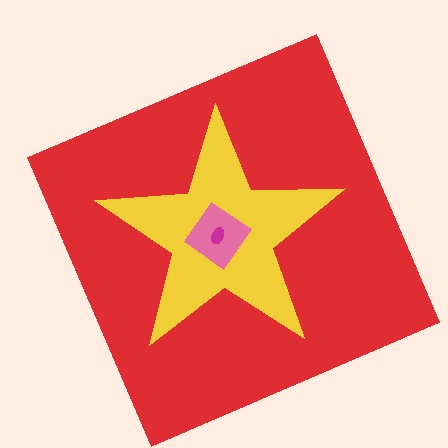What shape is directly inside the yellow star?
The pink diamond.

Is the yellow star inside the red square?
Yes.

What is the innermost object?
The magenta ellipse.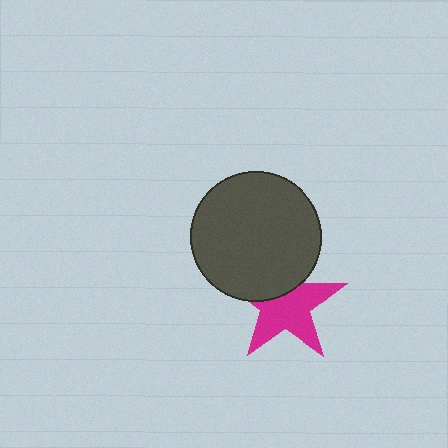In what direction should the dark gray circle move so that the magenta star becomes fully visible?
The dark gray circle should move up. That is the shortest direction to clear the overlap and leave the magenta star fully visible.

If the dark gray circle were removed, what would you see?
You would see the complete magenta star.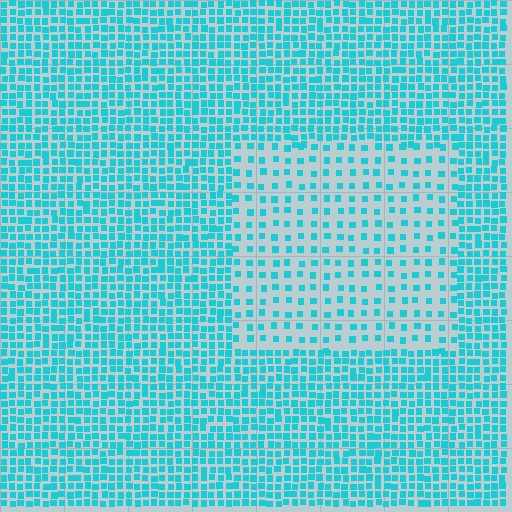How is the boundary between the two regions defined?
The boundary is defined by a change in element density (approximately 2.4x ratio). All elements are the same color, size, and shape.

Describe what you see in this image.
The image contains small cyan elements arranged at two different densities. A rectangle-shaped region is visible where the elements are less densely packed than the surrounding area.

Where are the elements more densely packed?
The elements are more densely packed outside the rectangle boundary.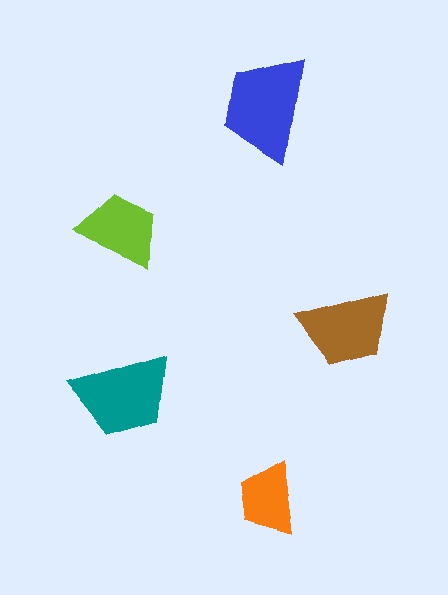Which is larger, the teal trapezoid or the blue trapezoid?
The blue one.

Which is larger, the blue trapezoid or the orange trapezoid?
The blue one.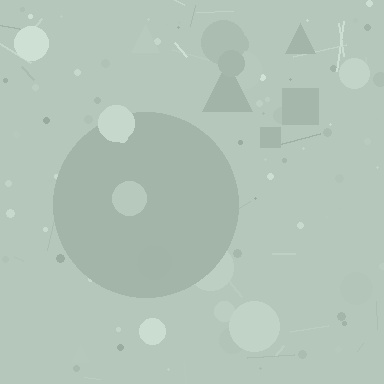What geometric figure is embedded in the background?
A circle is embedded in the background.